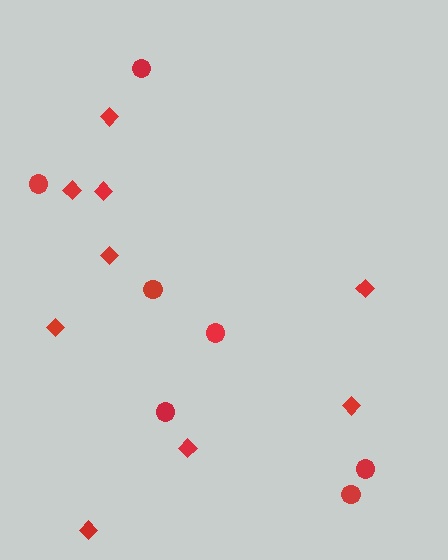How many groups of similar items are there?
There are 2 groups: one group of circles (7) and one group of diamonds (9).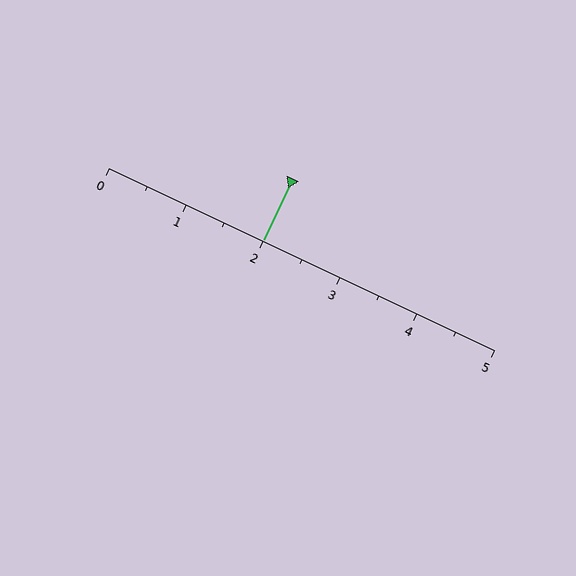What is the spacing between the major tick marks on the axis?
The major ticks are spaced 1 apart.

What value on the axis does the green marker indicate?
The marker indicates approximately 2.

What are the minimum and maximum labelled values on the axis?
The axis runs from 0 to 5.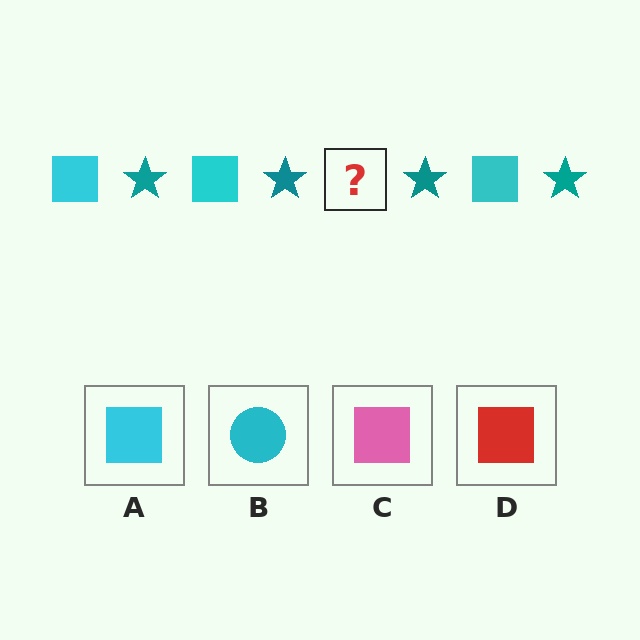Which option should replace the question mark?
Option A.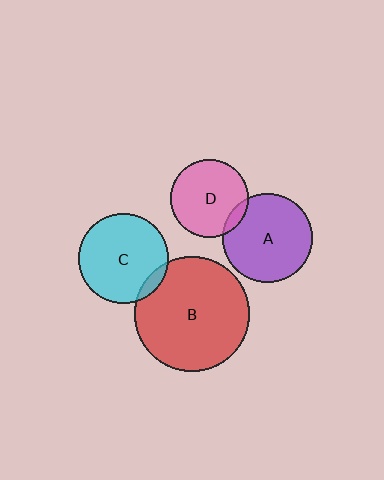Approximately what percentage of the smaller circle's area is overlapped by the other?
Approximately 10%.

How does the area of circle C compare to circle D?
Approximately 1.4 times.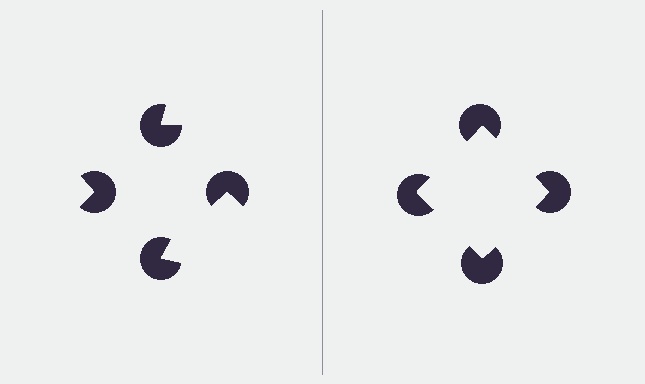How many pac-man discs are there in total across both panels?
8 — 4 on each side.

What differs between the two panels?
The pac-man discs are positioned identically on both sides; only the wedge orientations differ. On the right they align to a square; on the left they are misaligned.